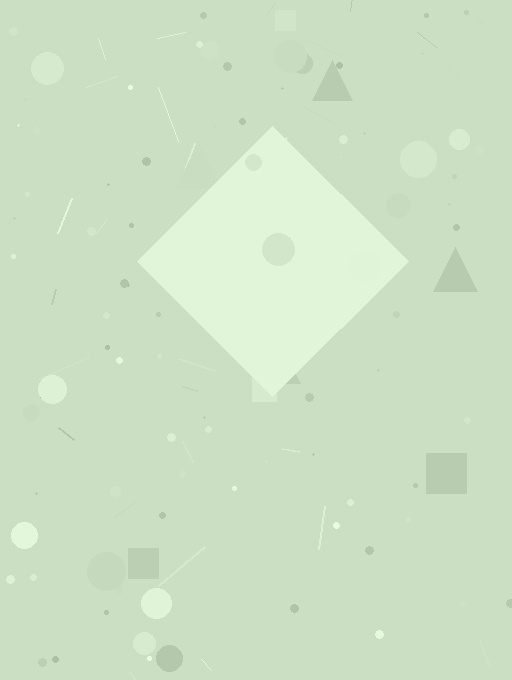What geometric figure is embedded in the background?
A diamond is embedded in the background.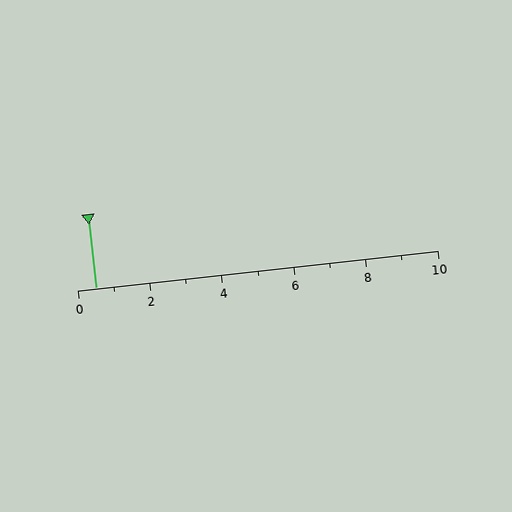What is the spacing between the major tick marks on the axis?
The major ticks are spaced 2 apart.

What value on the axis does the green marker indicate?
The marker indicates approximately 0.5.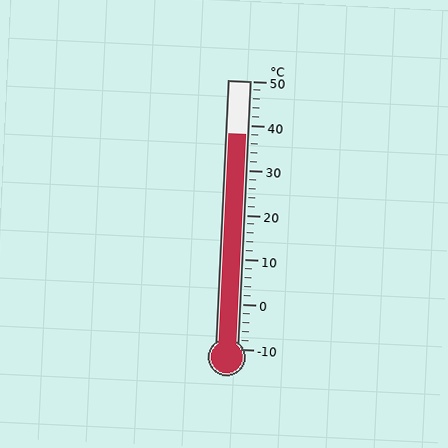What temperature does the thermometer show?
The thermometer shows approximately 38°C.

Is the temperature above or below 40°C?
The temperature is below 40°C.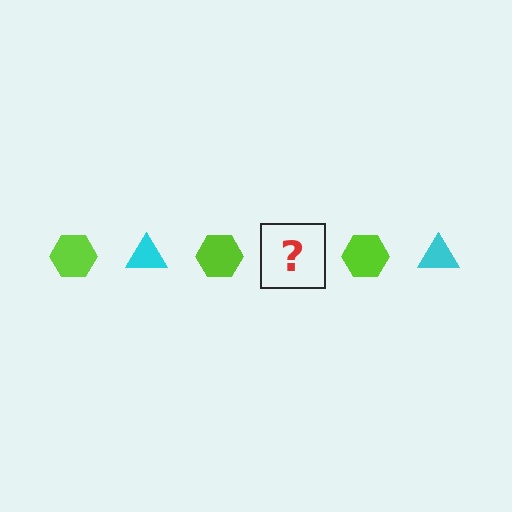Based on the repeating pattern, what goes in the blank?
The blank should be a cyan triangle.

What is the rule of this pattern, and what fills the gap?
The rule is that the pattern alternates between lime hexagon and cyan triangle. The gap should be filled with a cyan triangle.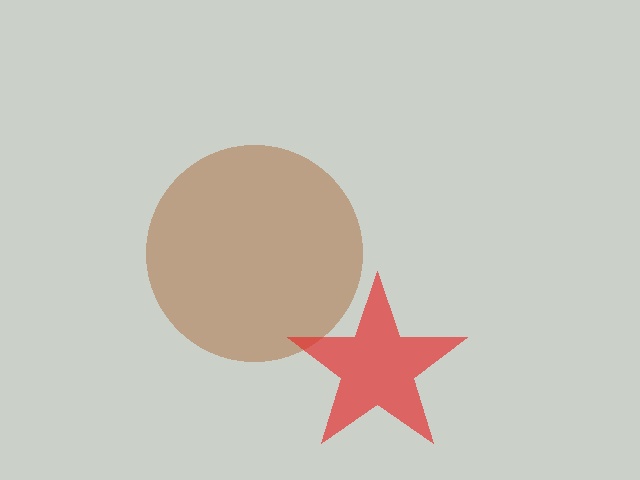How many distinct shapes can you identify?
There are 2 distinct shapes: a brown circle, a red star.